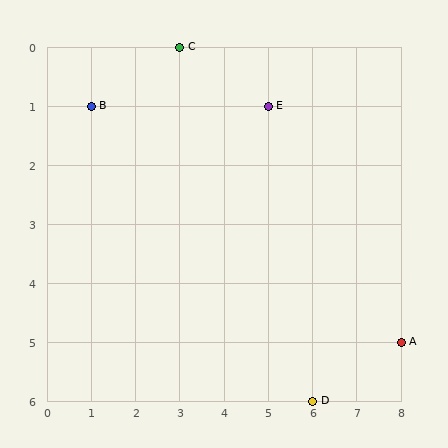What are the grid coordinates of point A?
Point A is at grid coordinates (8, 5).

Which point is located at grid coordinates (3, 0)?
Point C is at (3, 0).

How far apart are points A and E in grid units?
Points A and E are 3 columns and 4 rows apart (about 5.0 grid units diagonally).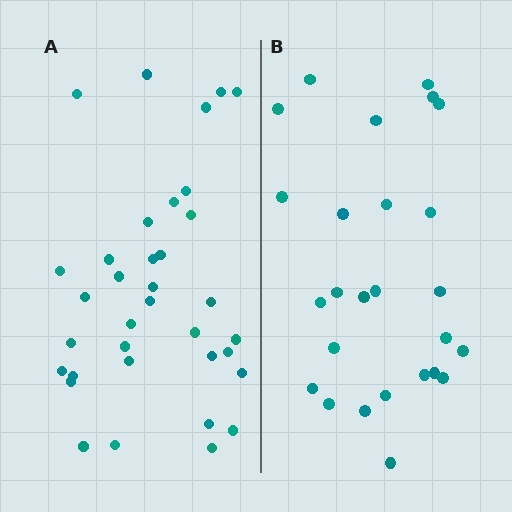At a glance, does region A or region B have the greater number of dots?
Region A (the left region) has more dots.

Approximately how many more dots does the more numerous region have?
Region A has roughly 8 or so more dots than region B.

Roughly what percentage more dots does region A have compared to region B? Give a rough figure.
About 35% more.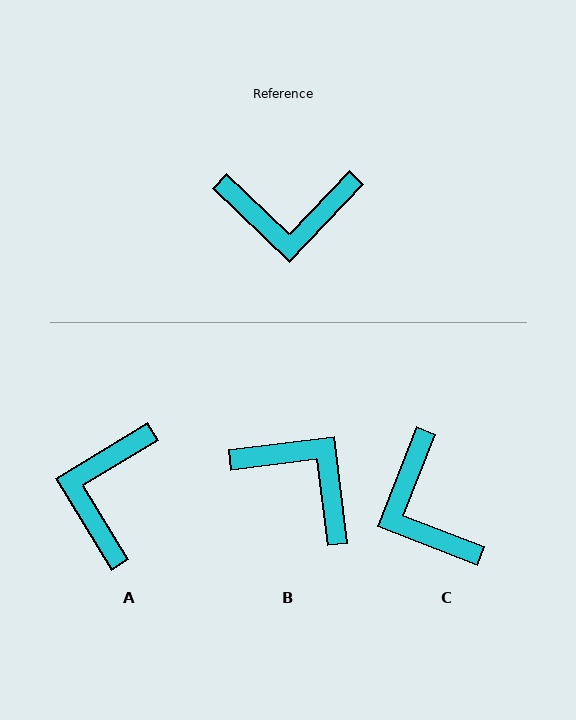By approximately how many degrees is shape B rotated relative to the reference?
Approximately 141 degrees counter-clockwise.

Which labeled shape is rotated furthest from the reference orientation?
B, about 141 degrees away.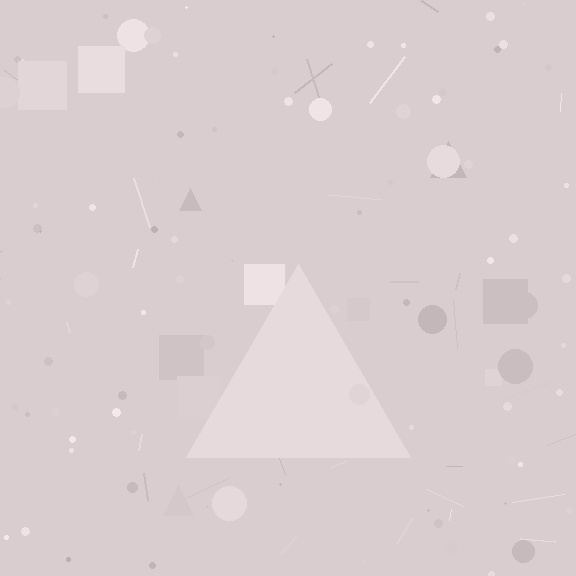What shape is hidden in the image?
A triangle is hidden in the image.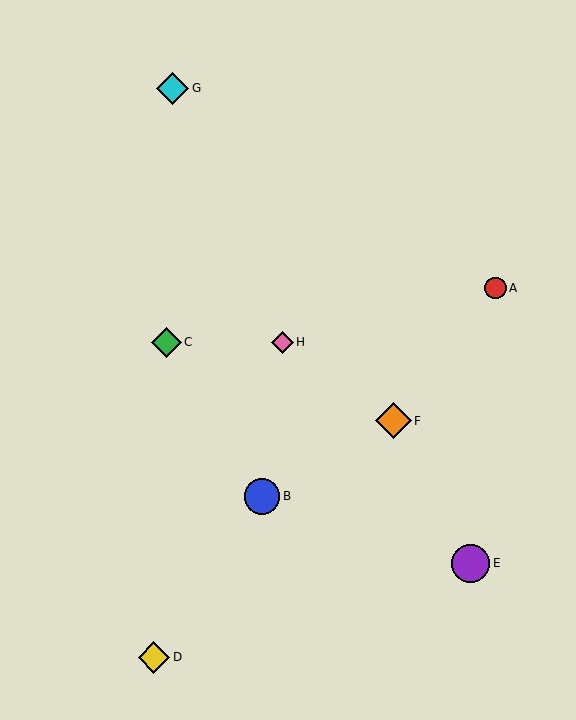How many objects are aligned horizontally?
2 objects (C, H) are aligned horizontally.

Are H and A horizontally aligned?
No, H is at y≈342 and A is at y≈288.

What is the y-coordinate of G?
Object G is at y≈88.